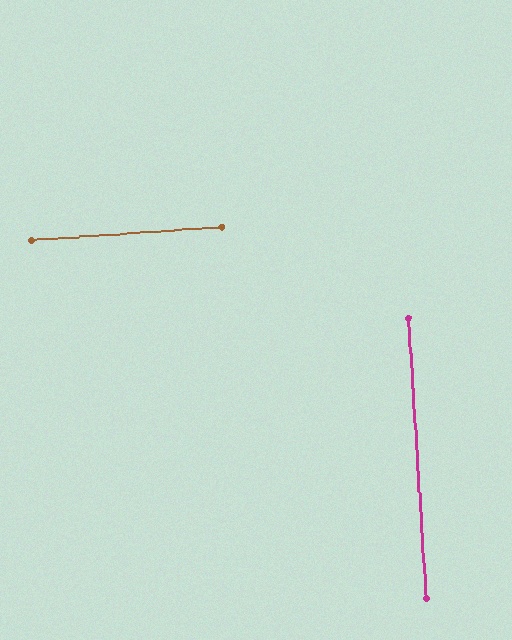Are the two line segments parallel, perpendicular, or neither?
Perpendicular — they meet at approximately 90°.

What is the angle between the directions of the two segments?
Approximately 90 degrees.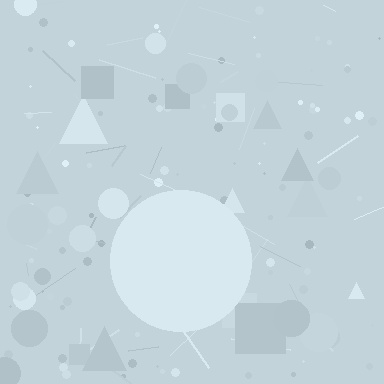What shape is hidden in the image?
A circle is hidden in the image.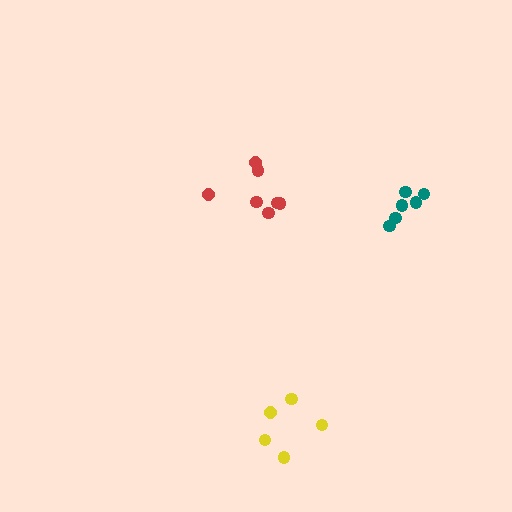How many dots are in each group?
Group 1: 7 dots, Group 2: 5 dots, Group 3: 6 dots (18 total).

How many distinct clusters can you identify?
There are 3 distinct clusters.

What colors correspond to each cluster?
The clusters are colored: red, yellow, teal.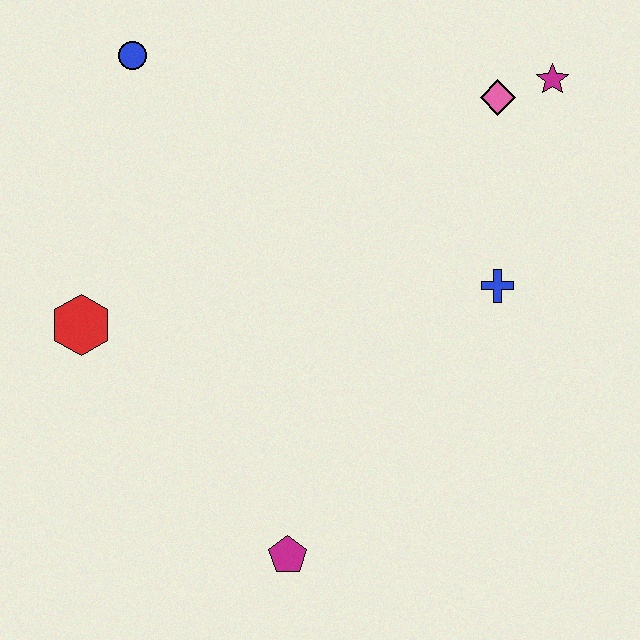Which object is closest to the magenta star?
The pink diamond is closest to the magenta star.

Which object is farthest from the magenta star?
The magenta pentagon is farthest from the magenta star.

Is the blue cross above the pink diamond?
No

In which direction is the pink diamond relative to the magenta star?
The pink diamond is to the left of the magenta star.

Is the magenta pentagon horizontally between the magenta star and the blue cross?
No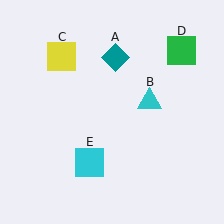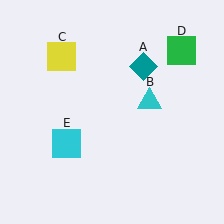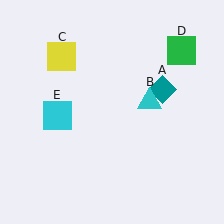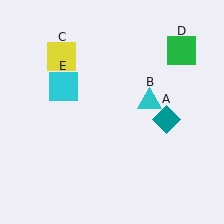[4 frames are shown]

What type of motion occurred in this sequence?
The teal diamond (object A), cyan square (object E) rotated clockwise around the center of the scene.